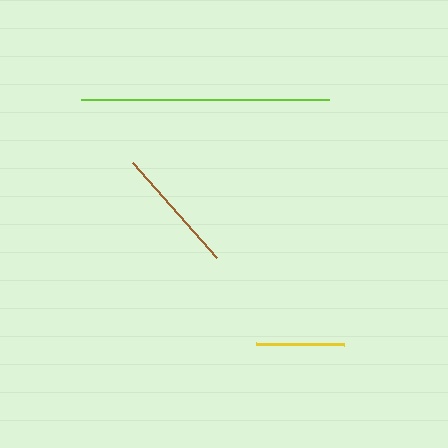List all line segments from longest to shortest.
From longest to shortest: lime, brown, yellow.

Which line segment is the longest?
The lime line is the longest at approximately 249 pixels.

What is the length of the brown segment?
The brown segment is approximately 127 pixels long.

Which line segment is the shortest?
The yellow line is the shortest at approximately 88 pixels.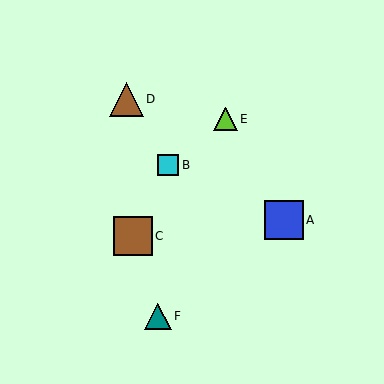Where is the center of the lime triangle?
The center of the lime triangle is at (226, 119).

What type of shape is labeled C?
Shape C is a brown square.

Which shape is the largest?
The brown square (labeled C) is the largest.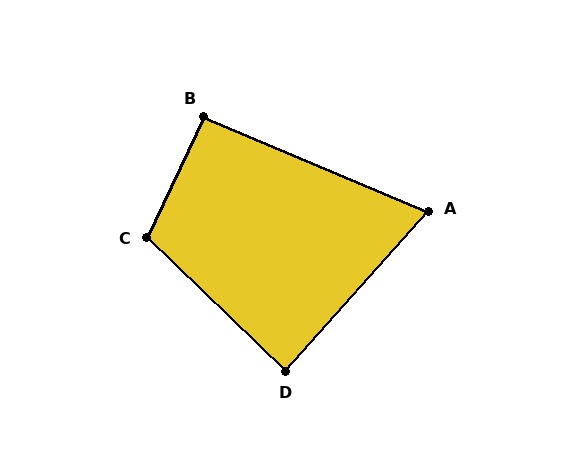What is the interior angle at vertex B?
Approximately 92 degrees (approximately right).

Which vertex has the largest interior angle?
C, at approximately 109 degrees.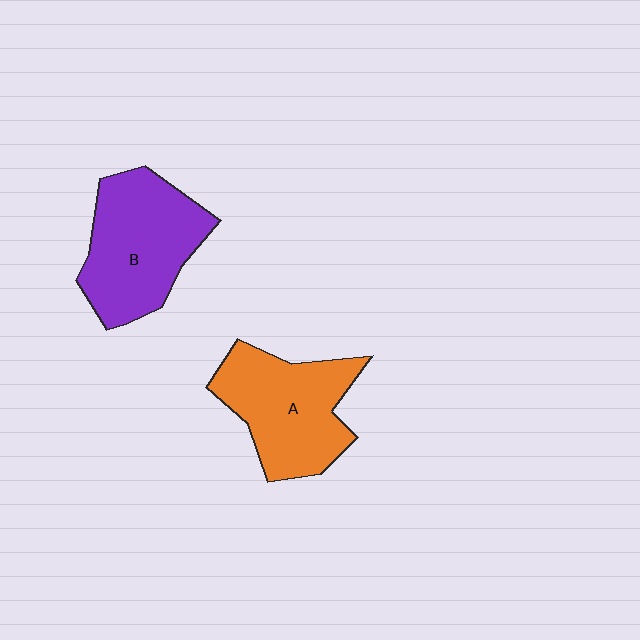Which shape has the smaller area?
Shape A (orange).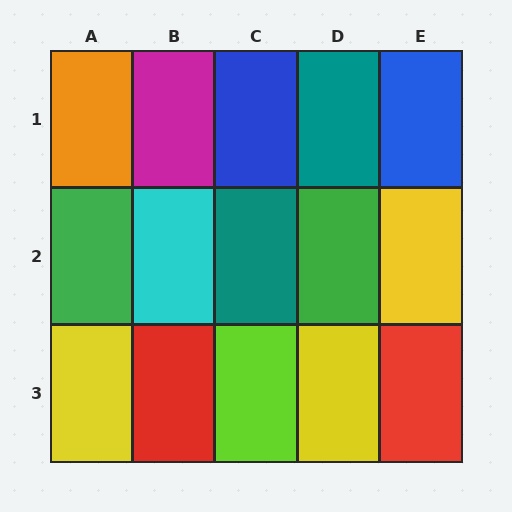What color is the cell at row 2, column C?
Teal.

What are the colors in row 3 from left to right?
Yellow, red, lime, yellow, red.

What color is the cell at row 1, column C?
Blue.